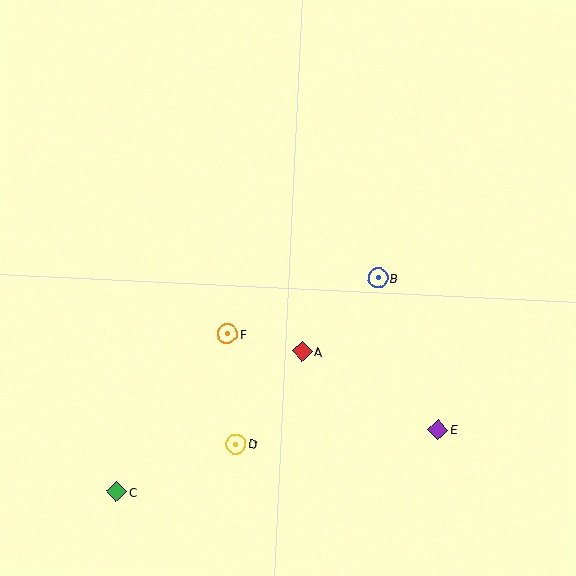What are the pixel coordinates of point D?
Point D is at (236, 444).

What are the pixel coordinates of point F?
Point F is at (228, 334).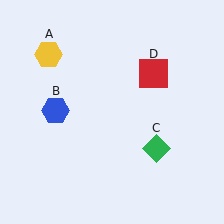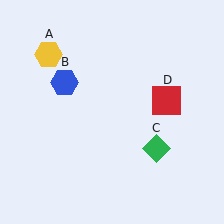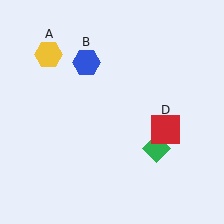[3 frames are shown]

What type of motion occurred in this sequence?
The blue hexagon (object B), red square (object D) rotated clockwise around the center of the scene.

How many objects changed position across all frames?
2 objects changed position: blue hexagon (object B), red square (object D).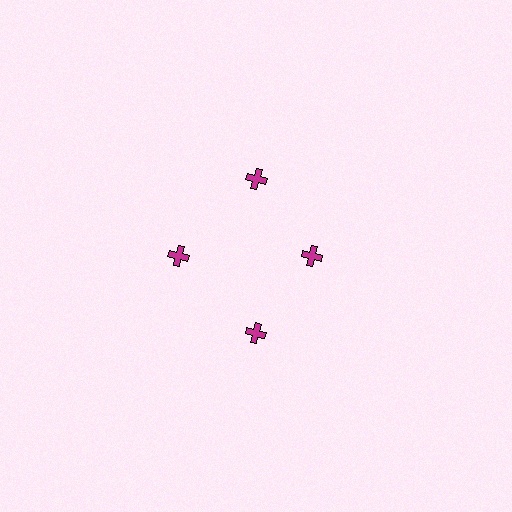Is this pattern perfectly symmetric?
No. The 4 magenta crosses are arranged in a ring, but one element near the 3 o'clock position is pulled inward toward the center, breaking the 4-fold rotational symmetry.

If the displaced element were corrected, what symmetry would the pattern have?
It would have 4-fold rotational symmetry — the pattern would map onto itself every 90 degrees.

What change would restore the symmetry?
The symmetry would be restored by moving it outward, back onto the ring so that all 4 crosses sit at equal angles and equal distance from the center.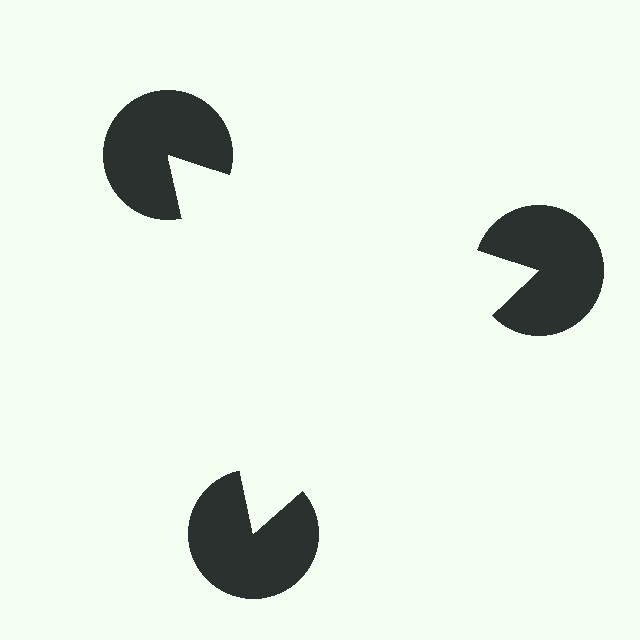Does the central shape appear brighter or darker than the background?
It typically appears slightly brighter than the background, even though no actual brightness change is drawn.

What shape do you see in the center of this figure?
An illusory triangle — its edges are inferred from the aligned wedge cuts in the pac-man discs, not physically drawn.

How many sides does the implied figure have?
3 sides.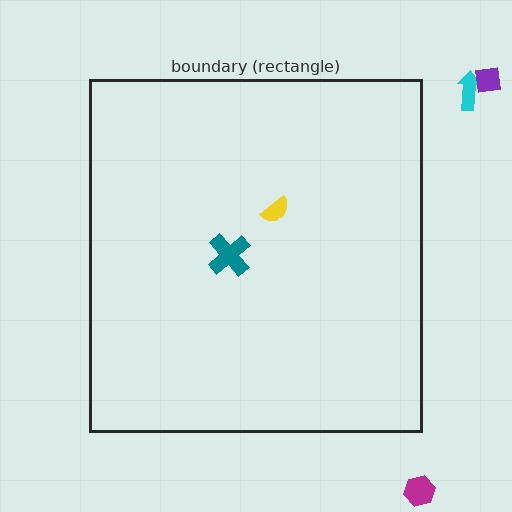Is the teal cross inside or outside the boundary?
Inside.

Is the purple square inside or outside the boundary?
Outside.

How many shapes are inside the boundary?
2 inside, 3 outside.